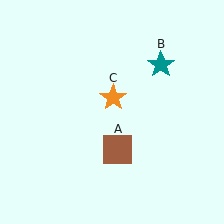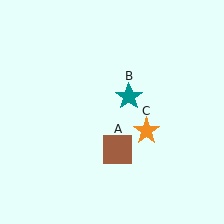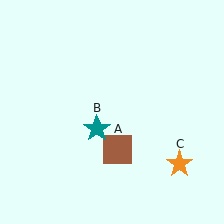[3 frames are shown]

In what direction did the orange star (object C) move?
The orange star (object C) moved down and to the right.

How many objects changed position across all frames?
2 objects changed position: teal star (object B), orange star (object C).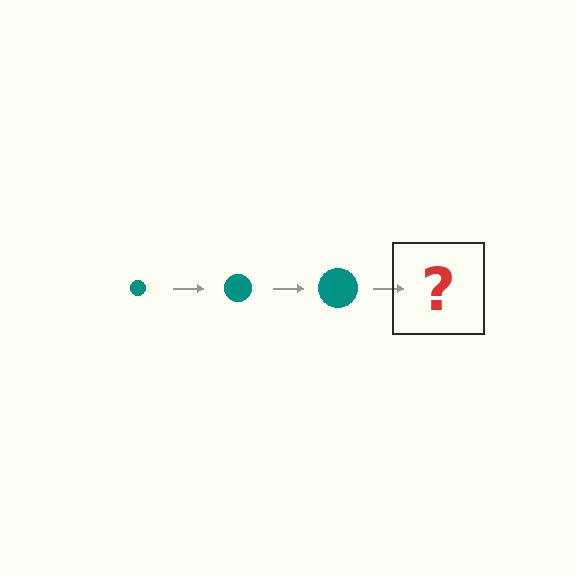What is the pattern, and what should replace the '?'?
The pattern is that the circle gets progressively larger each step. The '?' should be a teal circle, larger than the previous one.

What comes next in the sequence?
The next element should be a teal circle, larger than the previous one.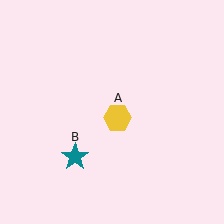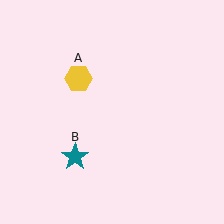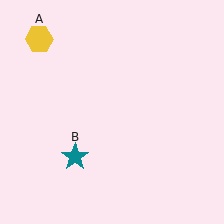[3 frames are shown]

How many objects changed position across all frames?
1 object changed position: yellow hexagon (object A).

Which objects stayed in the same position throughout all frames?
Teal star (object B) remained stationary.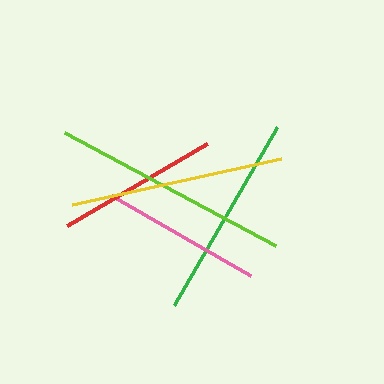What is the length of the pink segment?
The pink segment is approximately 160 pixels long.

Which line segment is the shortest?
The pink line is the shortest at approximately 160 pixels.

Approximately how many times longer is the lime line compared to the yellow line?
The lime line is approximately 1.1 times the length of the yellow line.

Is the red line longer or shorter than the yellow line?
The yellow line is longer than the red line.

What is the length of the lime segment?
The lime segment is approximately 239 pixels long.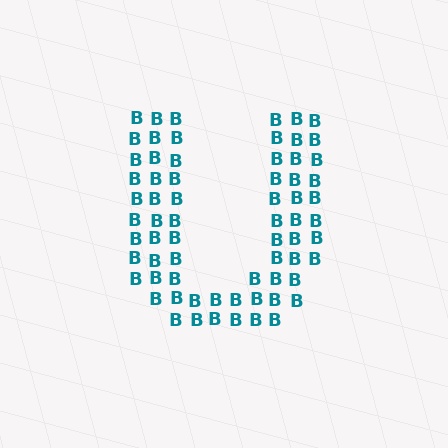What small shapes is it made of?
It is made of small letter B's.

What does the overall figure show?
The overall figure shows the letter U.